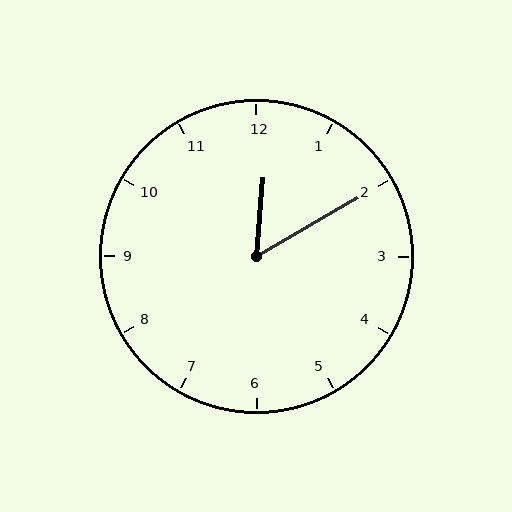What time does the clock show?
12:10.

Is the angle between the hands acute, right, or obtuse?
It is acute.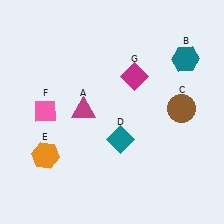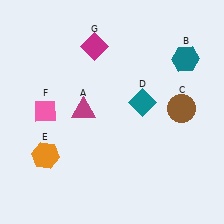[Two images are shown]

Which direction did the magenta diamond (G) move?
The magenta diamond (G) moved left.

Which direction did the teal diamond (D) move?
The teal diamond (D) moved up.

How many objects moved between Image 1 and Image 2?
2 objects moved between the two images.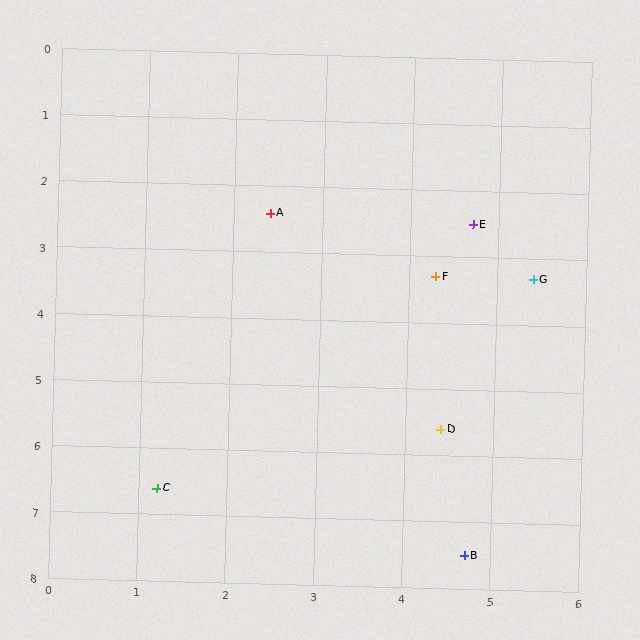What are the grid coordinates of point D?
Point D is at approximately (4.4, 5.6).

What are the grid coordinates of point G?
Point G is at approximately (5.4, 3.3).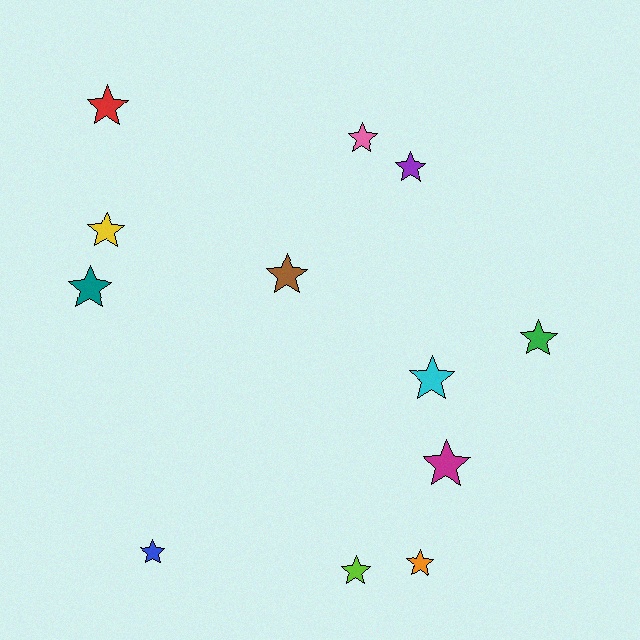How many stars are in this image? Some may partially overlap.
There are 12 stars.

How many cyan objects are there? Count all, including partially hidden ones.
There is 1 cyan object.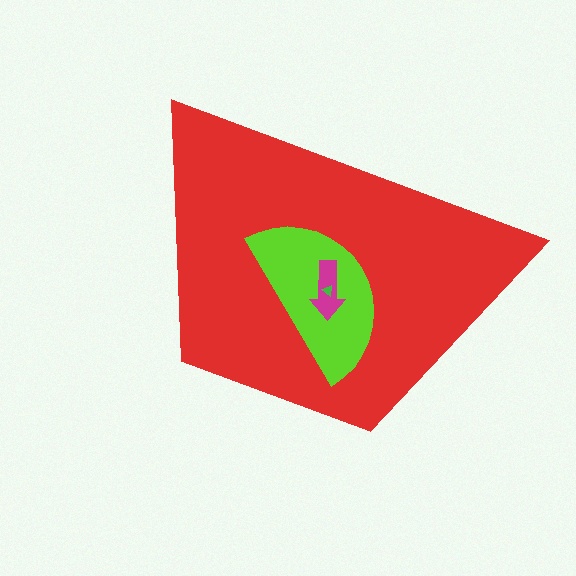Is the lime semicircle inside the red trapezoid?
Yes.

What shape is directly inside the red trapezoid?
The lime semicircle.